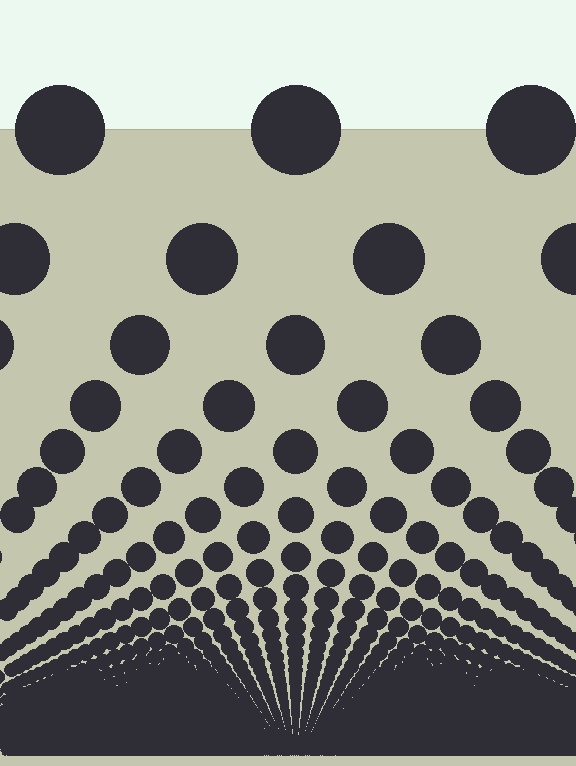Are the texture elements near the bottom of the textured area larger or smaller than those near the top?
Smaller. The gradient is inverted — elements near the bottom are smaller and denser.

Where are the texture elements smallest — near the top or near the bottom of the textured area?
Near the bottom.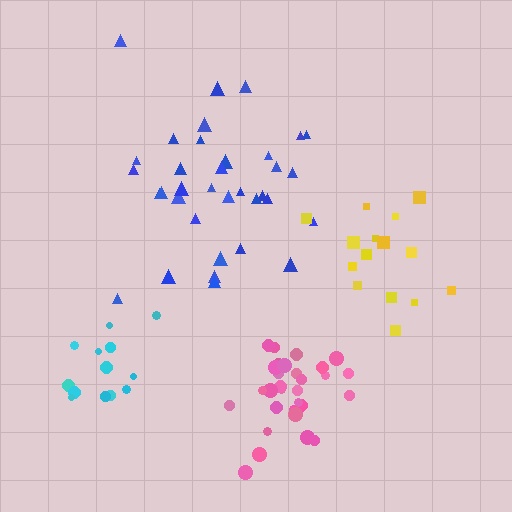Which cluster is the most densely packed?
Pink.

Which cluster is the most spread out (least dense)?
Yellow.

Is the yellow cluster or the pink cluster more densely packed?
Pink.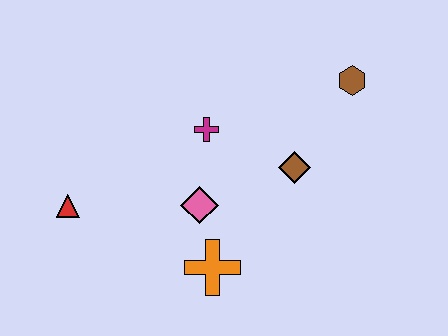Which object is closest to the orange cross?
The pink diamond is closest to the orange cross.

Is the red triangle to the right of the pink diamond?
No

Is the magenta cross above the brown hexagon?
No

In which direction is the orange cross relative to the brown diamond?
The orange cross is below the brown diamond.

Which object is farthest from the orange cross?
The brown hexagon is farthest from the orange cross.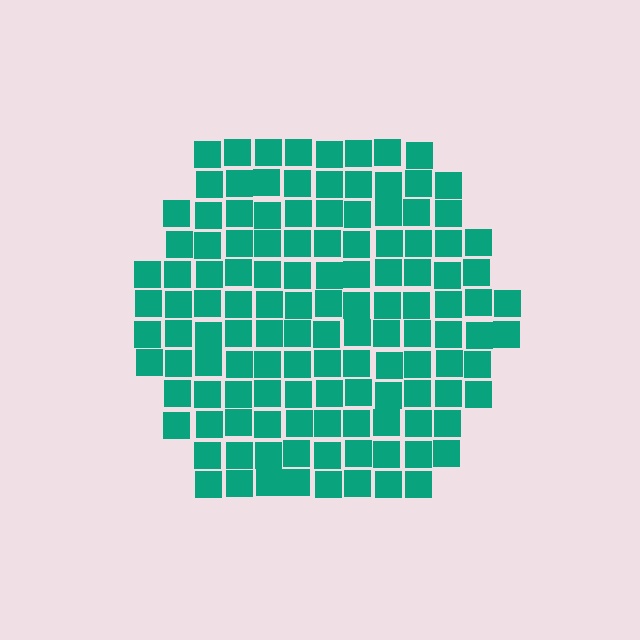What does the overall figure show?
The overall figure shows a hexagon.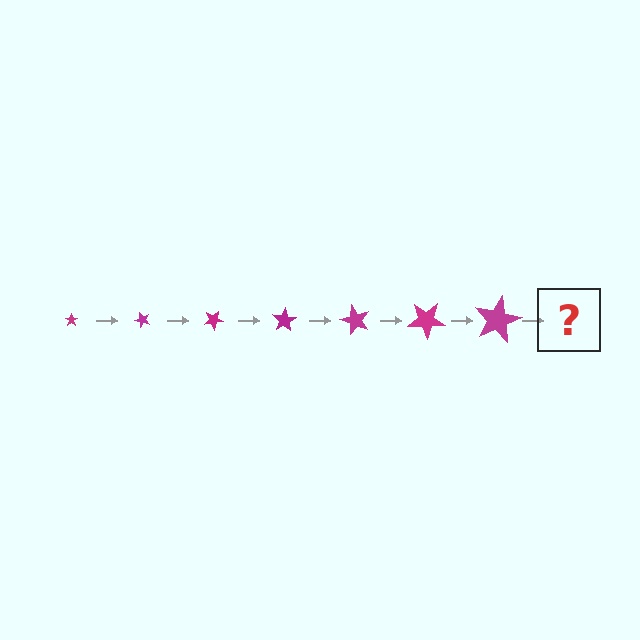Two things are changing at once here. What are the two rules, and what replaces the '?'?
The two rules are that the star grows larger each step and it rotates 50 degrees each step. The '?' should be a star, larger than the previous one and rotated 350 degrees from the start.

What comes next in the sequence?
The next element should be a star, larger than the previous one and rotated 350 degrees from the start.